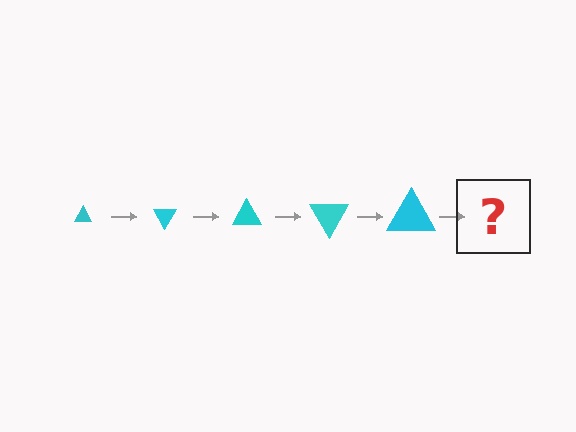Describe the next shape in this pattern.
It should be a triangle, larger than the previous one and rotated 300 degrees from the start.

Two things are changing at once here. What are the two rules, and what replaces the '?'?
The two rules are that the triangle grows larger each step and it rotates 60 degrees each step. The '?' should be a triangle, larger than the previous one and rotated 300 degrees from the start.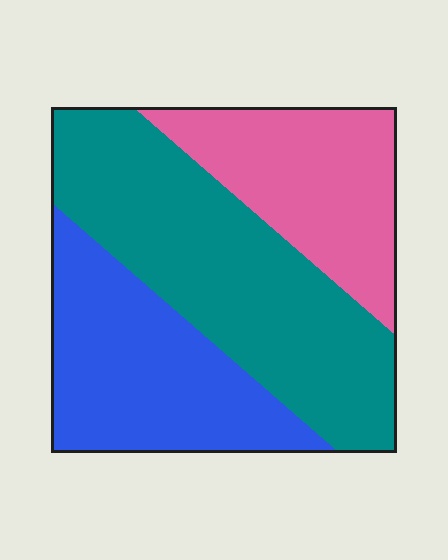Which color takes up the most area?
Teal, at roughly 45%.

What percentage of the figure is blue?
Blue covers roughly 30% of the figure.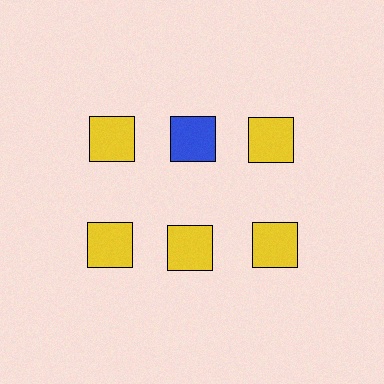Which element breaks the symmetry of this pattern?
The blue square in the top row, second from left column breaks the symmetry. All other shapes are yellow squares.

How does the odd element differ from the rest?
It has a different color: blue instead of yellow.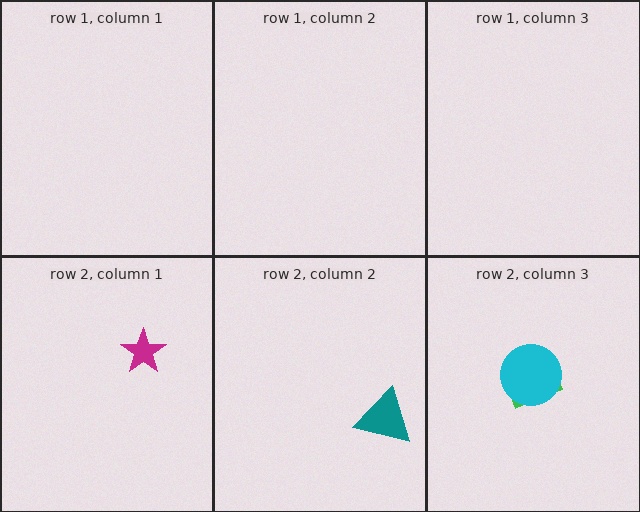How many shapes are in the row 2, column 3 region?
2.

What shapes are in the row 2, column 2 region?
The teal triangle.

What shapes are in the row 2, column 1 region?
The magenta star.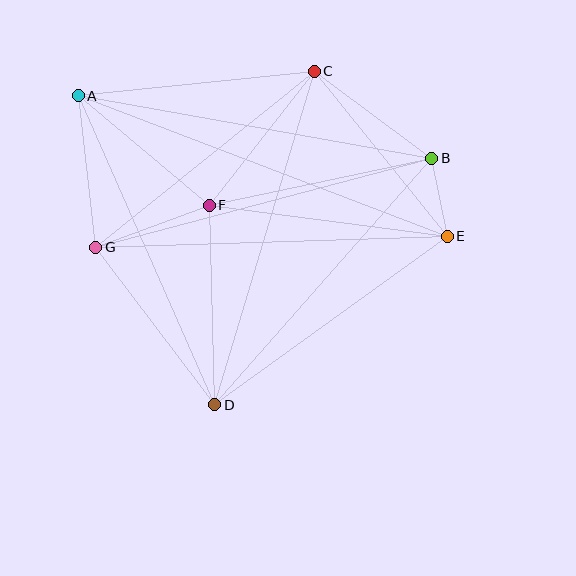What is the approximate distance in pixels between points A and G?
The distance between A and G is approximately 152 pixels.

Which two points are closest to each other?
Points B and E are closest to each other.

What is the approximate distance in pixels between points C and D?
The distance between C and D is approximately 348 pixels.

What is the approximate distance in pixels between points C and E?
The distance between C and E is approximately 212 pixels.